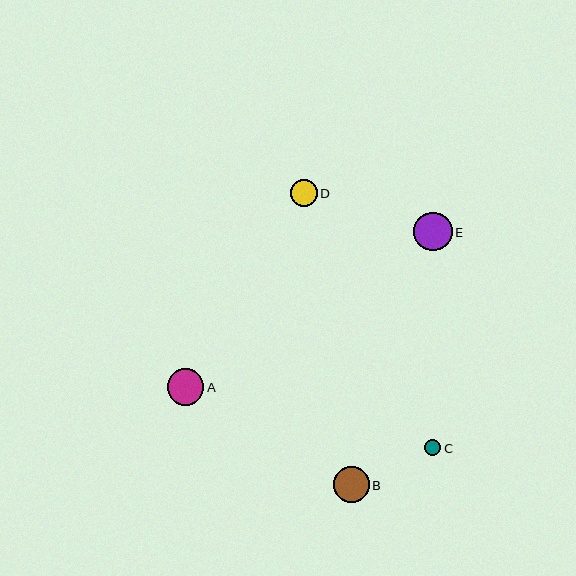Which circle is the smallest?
Circle C is the smallest with a size of approximately 16 pixels.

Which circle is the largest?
Circle E is the largest with a size of approximately 39 pixels.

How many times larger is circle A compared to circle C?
Circle A is approximately 2.3 times the size of circle C.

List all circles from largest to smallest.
From largest to smallest: E, A, B, D, C.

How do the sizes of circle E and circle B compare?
Circle E and circle B are approximately the same size.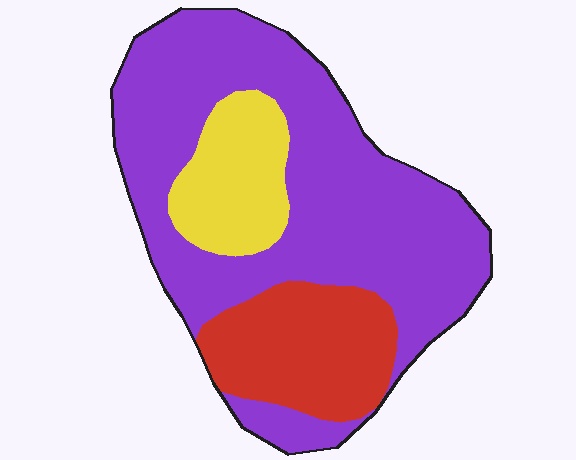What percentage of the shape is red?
Red covers about 20% of the shape.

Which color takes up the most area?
Purple, at roughly 65%.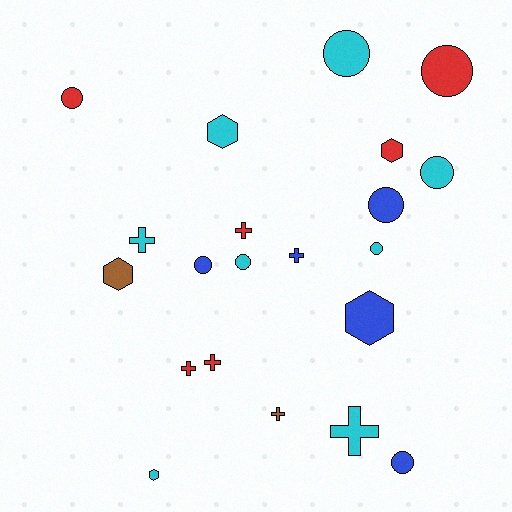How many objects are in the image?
There are 21 objects.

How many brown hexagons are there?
There is 1 brown hexagon.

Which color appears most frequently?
Cyan, with 8 objects.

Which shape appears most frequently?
Circle, with 9 objects.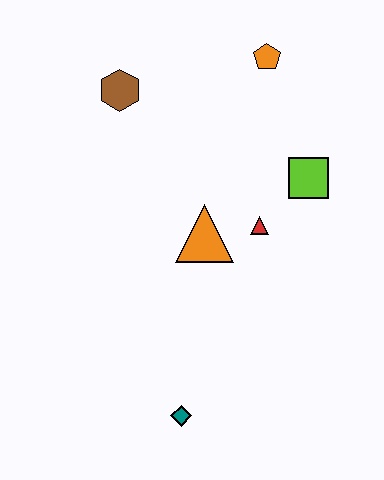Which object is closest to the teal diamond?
The orange triangle is closest to the teal diamond.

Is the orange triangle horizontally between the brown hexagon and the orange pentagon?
Yes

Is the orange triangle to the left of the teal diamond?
No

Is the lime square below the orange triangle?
No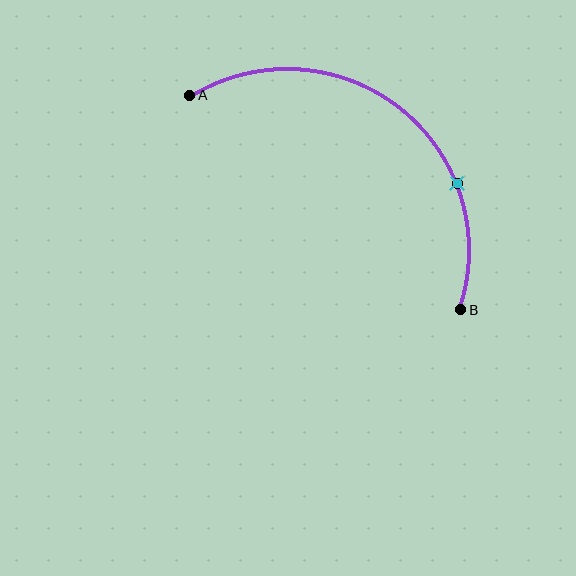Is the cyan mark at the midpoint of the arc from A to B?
No. The cyan mark lies on the arc but is closer to endpoint B. The arc midpoint would be at the point on the curve equidistant along the arc from both A and B.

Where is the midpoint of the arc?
The arc midpoint is the point on the curve farthest from the straight line joining A and B. It sits above and to the right of that line.